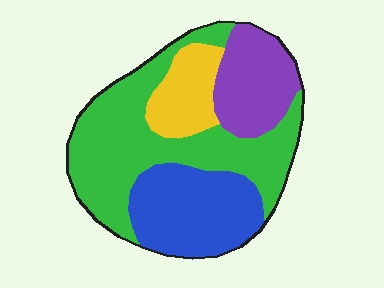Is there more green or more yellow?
Green.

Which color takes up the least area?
Yellow, at roughly 15%.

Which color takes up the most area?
Green, at roughly 45%.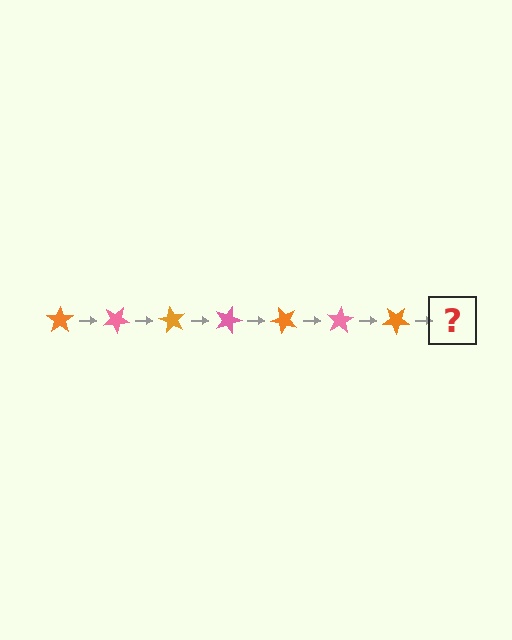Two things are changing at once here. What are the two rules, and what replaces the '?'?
The two rules are that it rotates 30 degrees each step and the color cycles through orange and pink. The '?' should be a pink star, rotated 210 degrees from the start.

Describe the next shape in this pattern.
It should be a pink star, rotated 210 degrees from the start.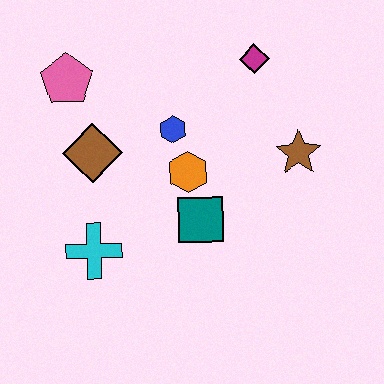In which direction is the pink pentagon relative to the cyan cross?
The pink pentagon is above the cyan cross.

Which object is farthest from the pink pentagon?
The brown star is farthest from the pink pentagon.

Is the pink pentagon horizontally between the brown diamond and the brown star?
No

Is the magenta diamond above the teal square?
Yes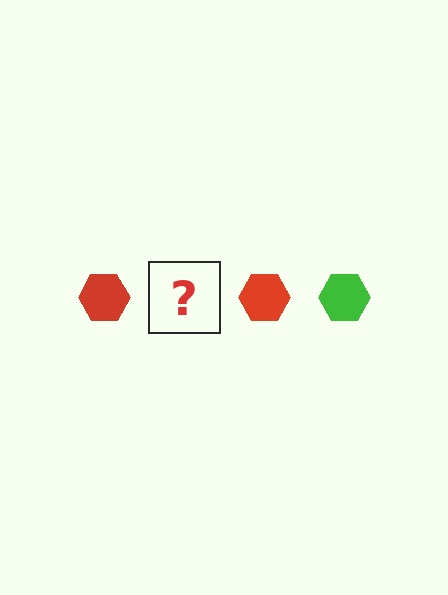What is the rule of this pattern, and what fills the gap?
The rule is that the pattern cycles through red, green hexagons. The gap should be filled with a green hexagon.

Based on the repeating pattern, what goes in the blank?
The blank should be a green hexagon.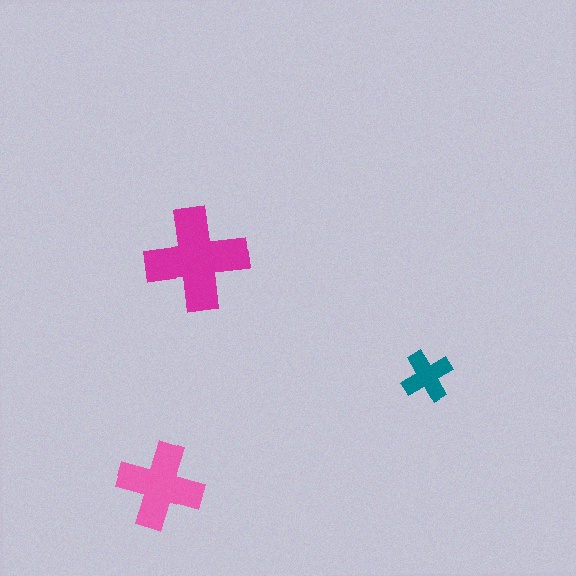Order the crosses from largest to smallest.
the magenta one, the pink one, the teal one.